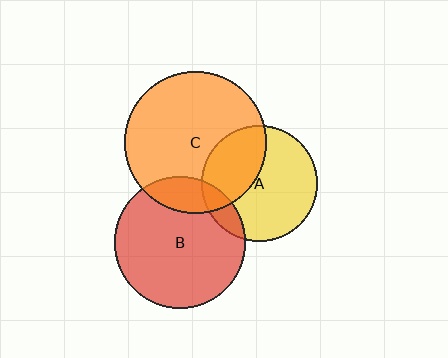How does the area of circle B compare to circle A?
Approximately 1.3 times.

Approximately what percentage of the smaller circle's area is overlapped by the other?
Approximately 10%.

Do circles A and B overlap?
Yes.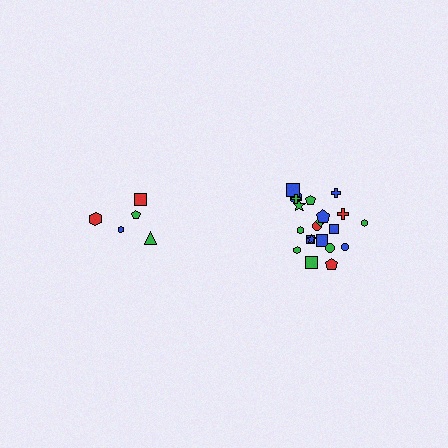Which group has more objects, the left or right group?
The right group.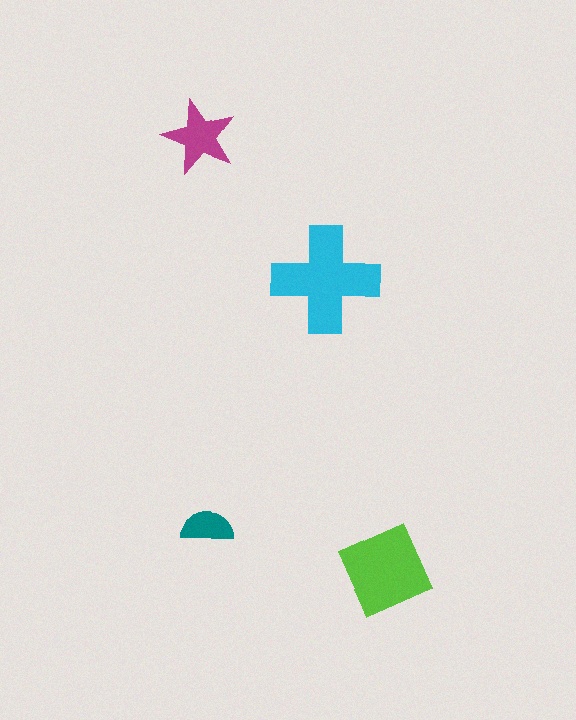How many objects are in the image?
There are 4 objects in the image.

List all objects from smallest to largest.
The teal semicircle, the magenta star, the lime square, the cyan cross.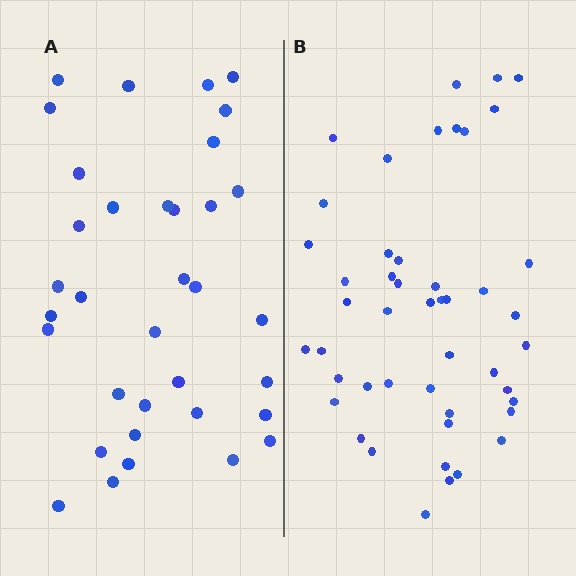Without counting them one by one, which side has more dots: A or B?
Region B (the right region) has more dots.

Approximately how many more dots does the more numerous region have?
Region B has roughly 12 or so more dots than region A.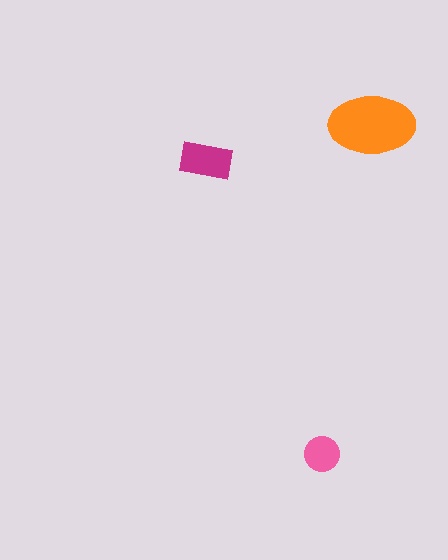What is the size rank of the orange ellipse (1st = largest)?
1st.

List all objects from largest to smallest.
The orange ellipse, the magenta rectangle, the pink circle.